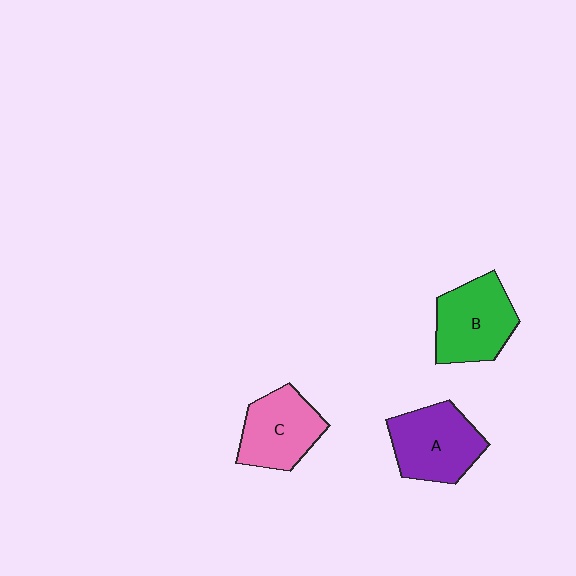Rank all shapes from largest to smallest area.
From largest to smallest: A (purple), B (green), C (pink).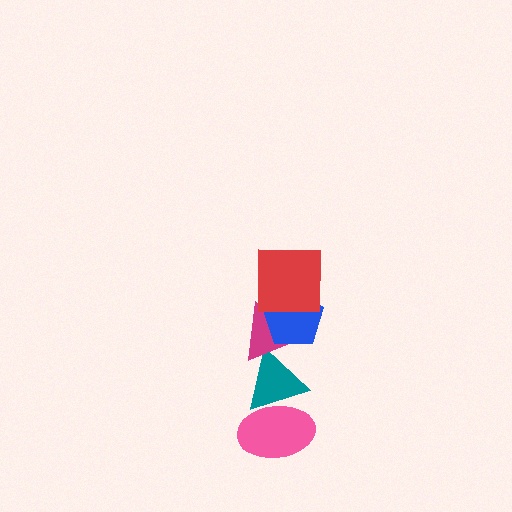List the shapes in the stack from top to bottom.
From top to bottom: the red square, the blue pentagon, the magenta triangle, the teal triangle, the pink ellipse.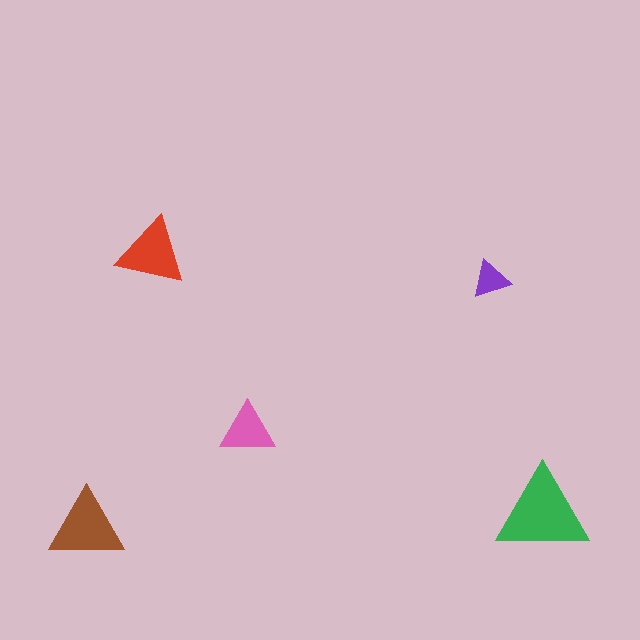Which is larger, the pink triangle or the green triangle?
The green one.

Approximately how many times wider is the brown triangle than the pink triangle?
About 1.5 times wider.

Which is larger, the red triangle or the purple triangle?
The red one.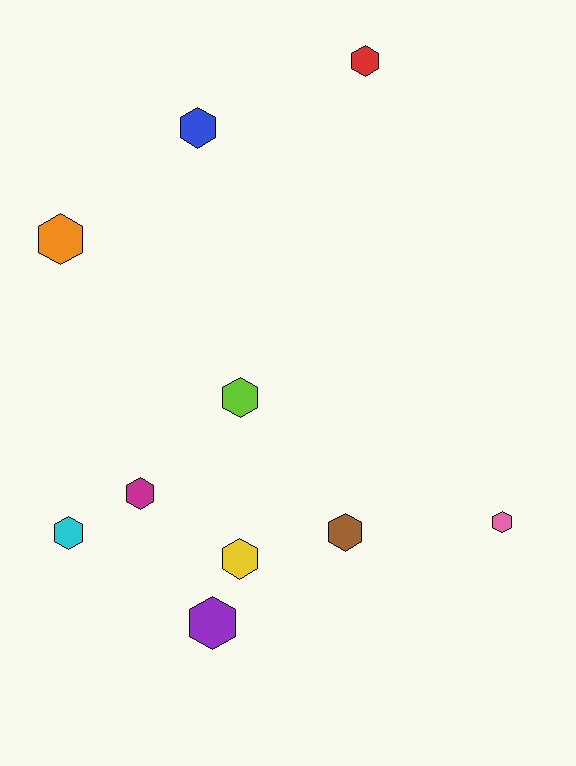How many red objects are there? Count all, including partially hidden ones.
There is 1 red object.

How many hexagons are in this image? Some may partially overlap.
There are 10 hexagons.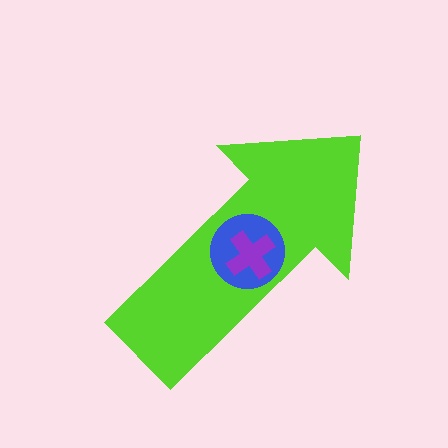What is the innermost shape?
The purple cross.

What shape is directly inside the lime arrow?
The blue circle.